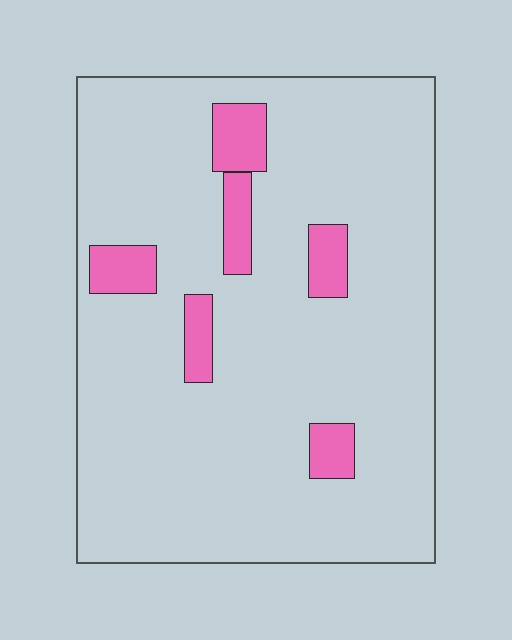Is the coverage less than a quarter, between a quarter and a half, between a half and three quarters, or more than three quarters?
Less than a quarter.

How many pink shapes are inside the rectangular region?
6.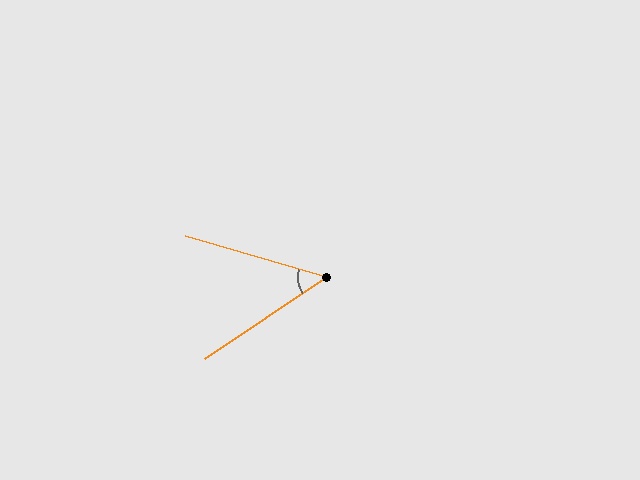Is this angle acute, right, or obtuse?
It is acute.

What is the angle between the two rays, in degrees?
Approximately 50 degrees.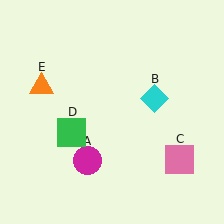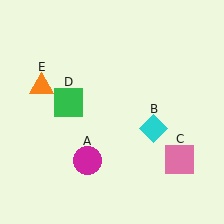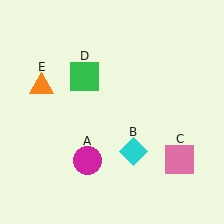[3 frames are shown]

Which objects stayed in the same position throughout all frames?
Magenta circle (object A) and pink square (object C) and orange triangle (object E) remained stationary.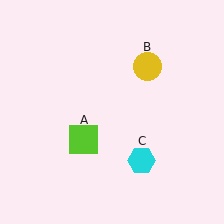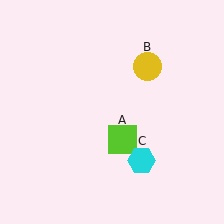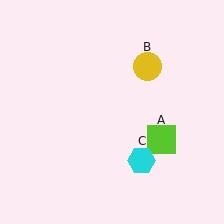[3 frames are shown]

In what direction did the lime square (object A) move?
The lime square (object A) moved right.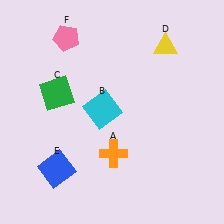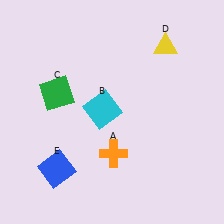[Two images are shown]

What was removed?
The pink pentagon (F) was removed in Image 2.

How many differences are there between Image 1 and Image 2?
There is 1 difference between the two images.